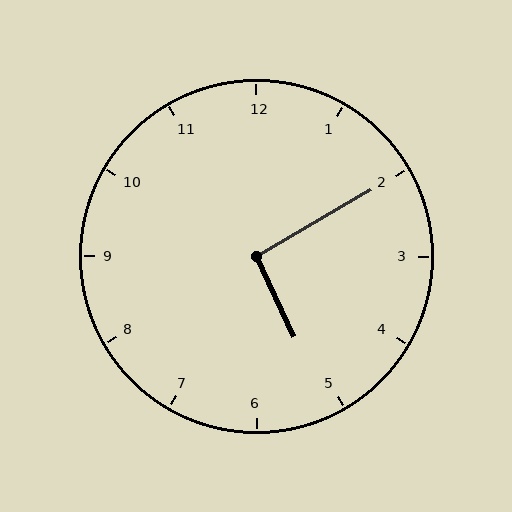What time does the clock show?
5:10.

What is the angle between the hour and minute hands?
Approximately 95 degrees.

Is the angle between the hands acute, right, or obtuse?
It is right.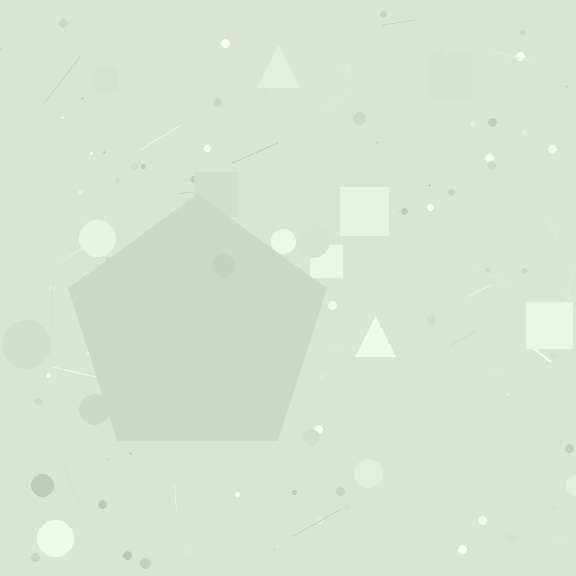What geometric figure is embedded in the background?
A pentagon is embedded in the background.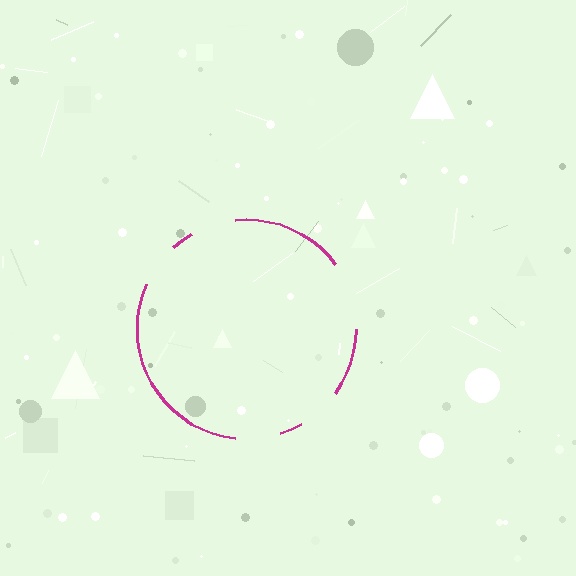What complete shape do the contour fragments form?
The contour fragments form a circle.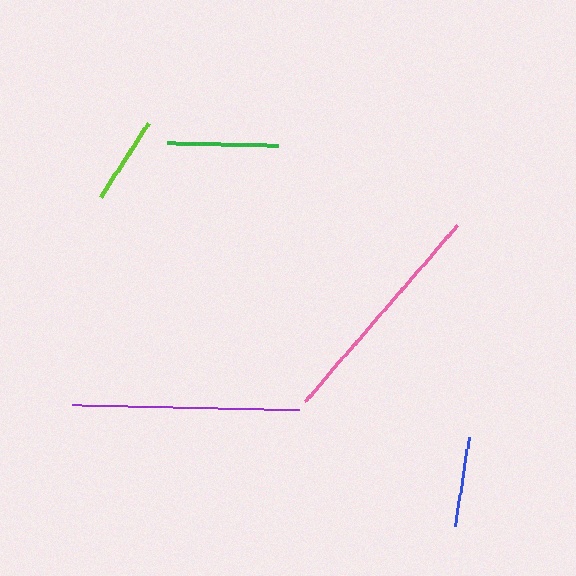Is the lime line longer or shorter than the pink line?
The pink line is longer than the lime line.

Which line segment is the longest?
The pink line is the longest at approximately 234 pixels.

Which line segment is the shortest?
The lime line is the shortest at approximately 88 pixels.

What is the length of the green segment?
The green segment is approximately 111 pixels long.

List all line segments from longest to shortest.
From longest to shortest: pink, purple, green, blue, lime.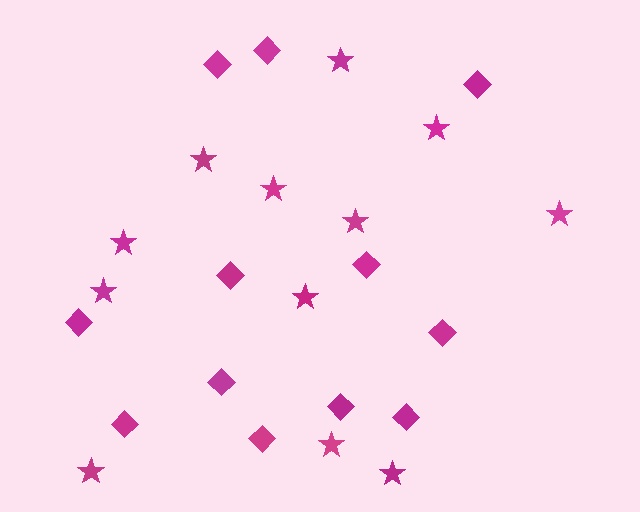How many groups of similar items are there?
There are 2 groups: one group of stars (12) and one group of diamonds (12).